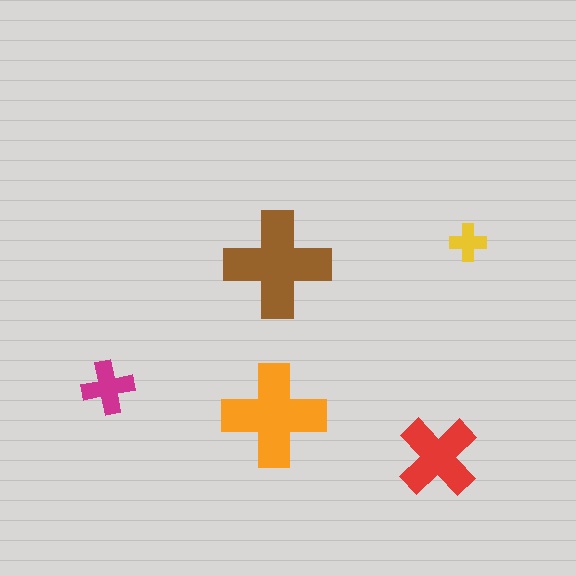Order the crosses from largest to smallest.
the brown one, the orange one, the red one, the magenta one, the yellow one.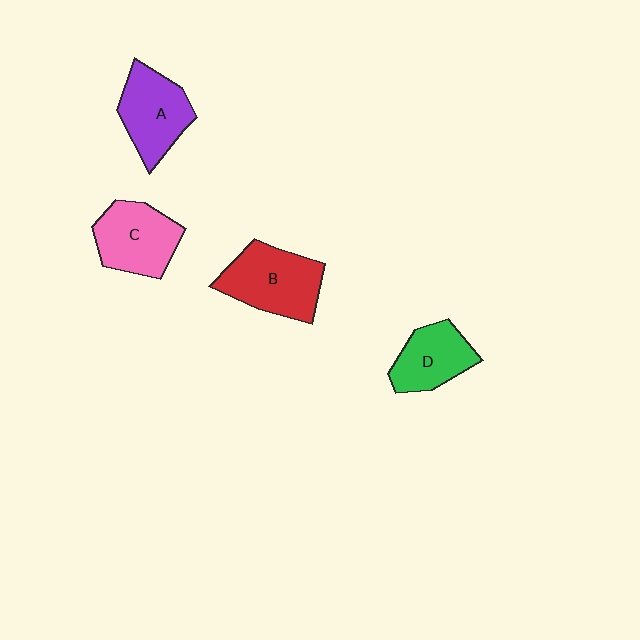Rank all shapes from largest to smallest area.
From largest to smallest: B (red), C (pink), A (purple), D (green).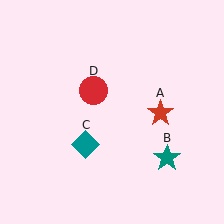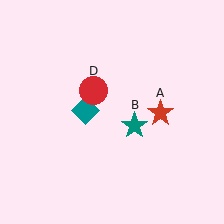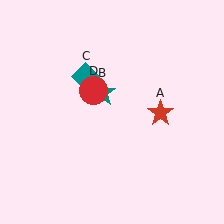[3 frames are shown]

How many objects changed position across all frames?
2 objects changed position: teal star (object B), teal diamond (object C).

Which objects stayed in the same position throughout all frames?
Red star (object A) and red circle (object D) remained stationary.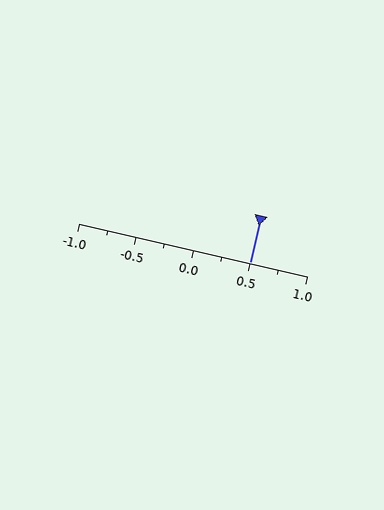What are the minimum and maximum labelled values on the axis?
The axis runs from -1.0 to 1.0.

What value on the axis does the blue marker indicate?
The marker indicates approximately 0.5.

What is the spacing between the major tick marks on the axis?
The major ticks are spaced 0.5 apart.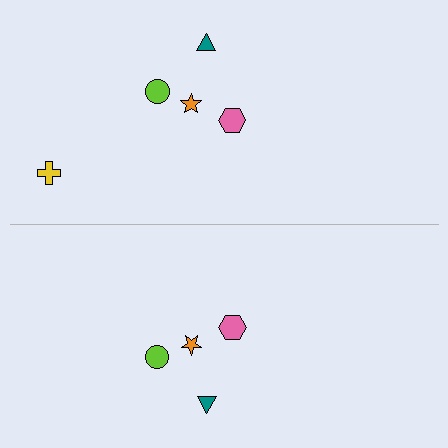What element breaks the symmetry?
A yellow cross is missing from the bottom side.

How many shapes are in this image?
There are 9 shapes in this image.